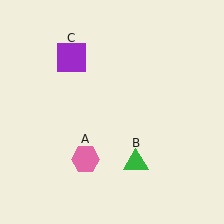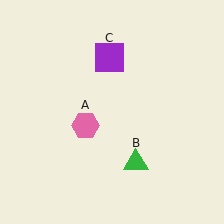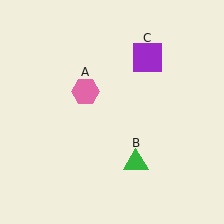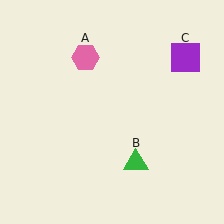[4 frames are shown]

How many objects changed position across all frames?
2 objects changed position: pink hexagon (object A), purple square (object C).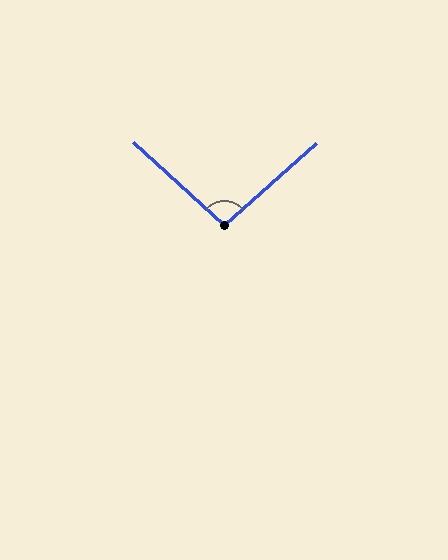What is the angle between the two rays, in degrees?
Approximately 96 degrees.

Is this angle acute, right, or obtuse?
It is obtuse.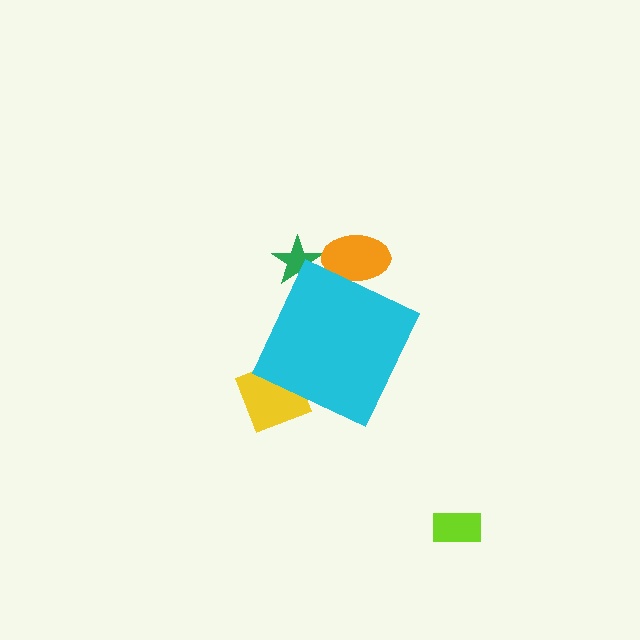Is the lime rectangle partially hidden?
No, the lime rectangle is fully visible.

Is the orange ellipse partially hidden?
Yes, the orange ellipse is partially hidden behind the cyan diamond.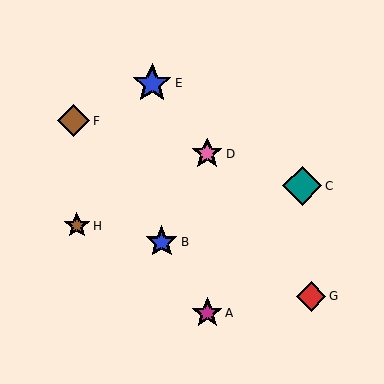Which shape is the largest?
The blue star (labeled E) is the largest.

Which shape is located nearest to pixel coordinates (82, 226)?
The brown star (labeled H) at (77, 226) is nearest to that location.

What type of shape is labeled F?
Shape F is a brown diamond.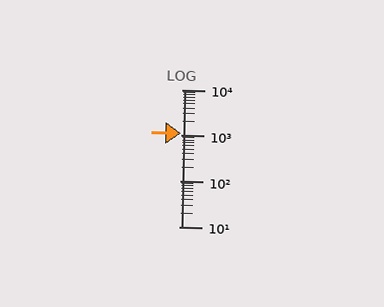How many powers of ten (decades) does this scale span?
The scale spans 3 decades, from 10 to 10000.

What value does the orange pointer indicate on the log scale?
The pointer indicates approximately 1100.